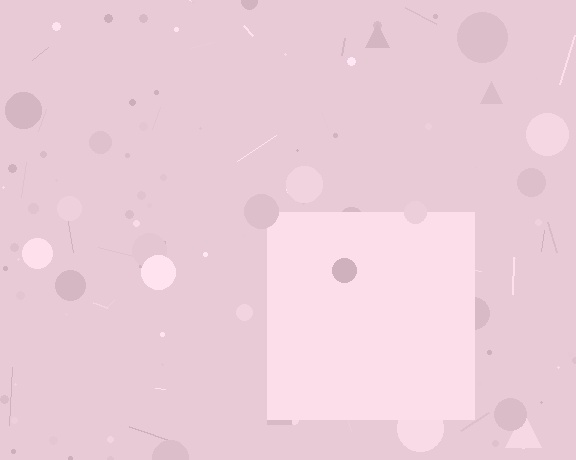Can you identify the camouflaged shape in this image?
The camouflaged shape is a square.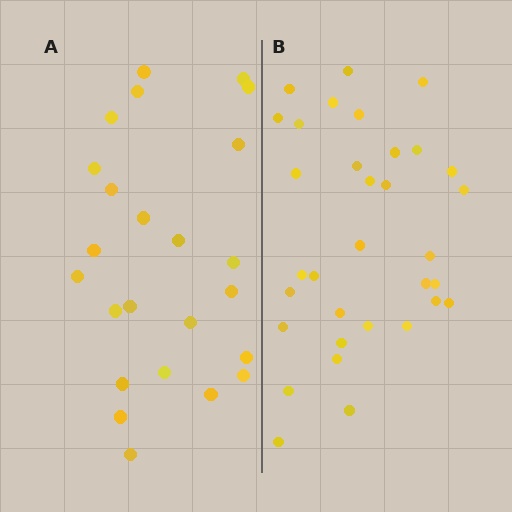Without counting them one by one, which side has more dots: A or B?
Region B (the right region) has more dots.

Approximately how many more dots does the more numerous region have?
Region B has roughly 8 or so more dots than region A.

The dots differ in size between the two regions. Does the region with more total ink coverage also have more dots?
No. Region A has more total ink coverage because its dots are larger, but region B actually contains more individual dots. Total area can be misleading — the number of items is what matters here.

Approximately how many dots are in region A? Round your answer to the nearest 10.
About 20 dots. (The exact count is 24, which rounds to 20.)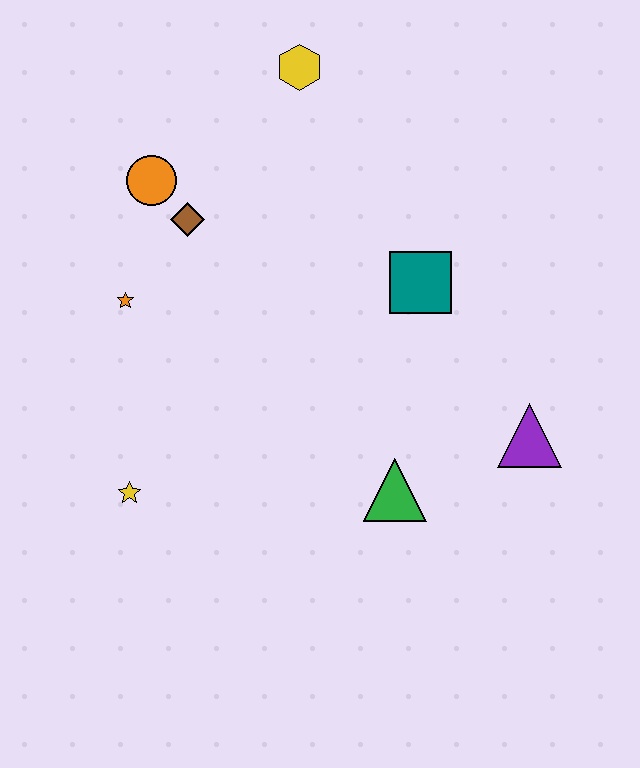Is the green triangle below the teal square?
Yes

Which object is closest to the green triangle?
The purple triangle is closest to the green triangle.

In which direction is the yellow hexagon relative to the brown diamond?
The yellow hexagon is above the brown diamond.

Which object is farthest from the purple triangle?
The orange circle is farthest from the purple triangle.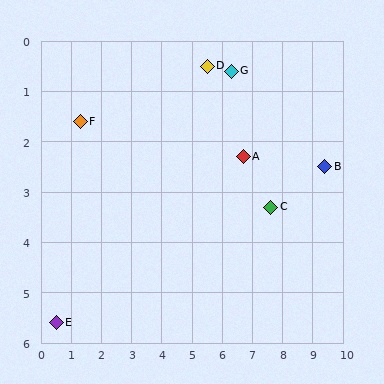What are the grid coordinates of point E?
Point E is at approximately (0.5, 5.6).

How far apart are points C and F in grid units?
Points C and F are about 6.5 grid units apart.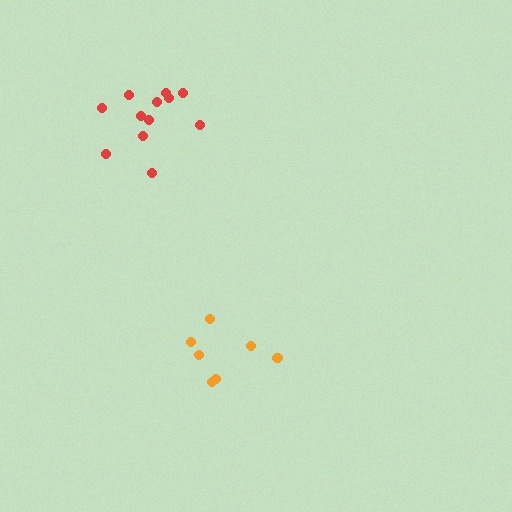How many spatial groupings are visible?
There are 2 spatial groupings.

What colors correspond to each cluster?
The clusters are colored: red, orange.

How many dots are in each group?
Group 1: 12 dots, Group 2: 7 dots (19 total).